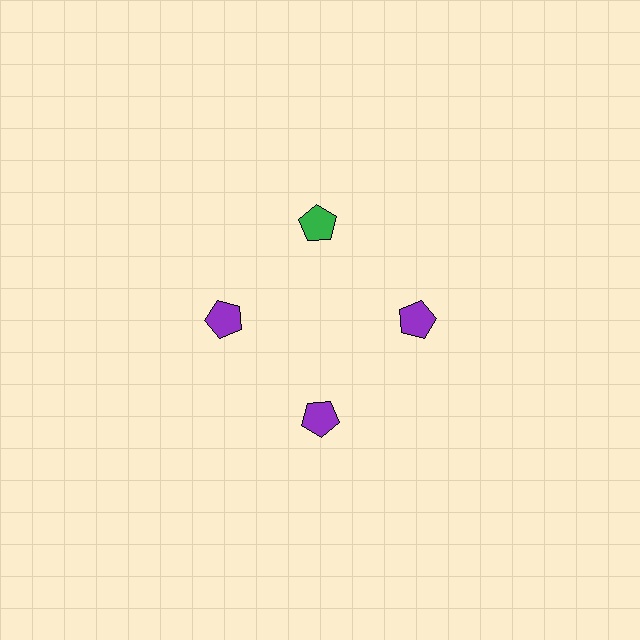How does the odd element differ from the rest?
It has a different color: green instead of purple.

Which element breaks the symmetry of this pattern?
The green pentagon at roughly the 12 o'clock position breaks the symmetry. All other shapes are purple pentagons.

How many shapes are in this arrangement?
There are 4 shapes arranged in a ring pattern.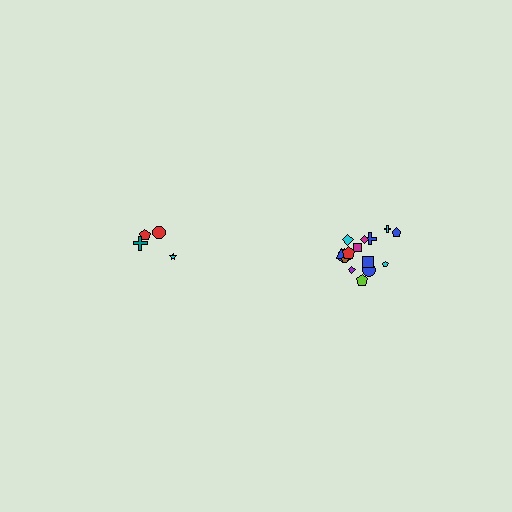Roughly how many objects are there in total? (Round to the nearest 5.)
Roughly 20 objects in total.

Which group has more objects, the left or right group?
The right group.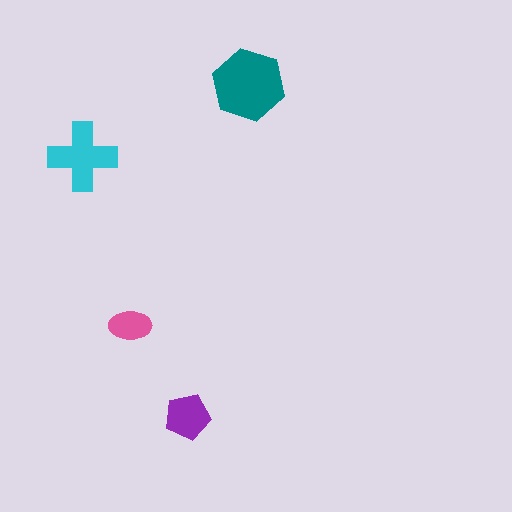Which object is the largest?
The teal hexagon.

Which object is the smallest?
The pink ellipse.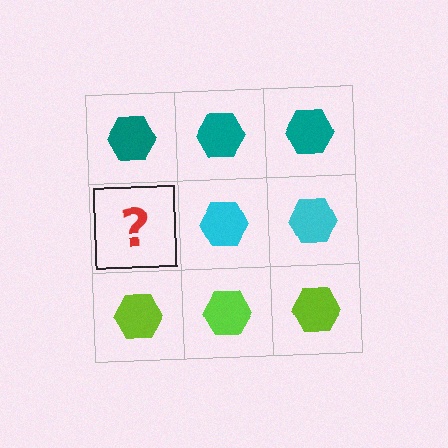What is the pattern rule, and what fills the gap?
The rule is that each row has a consistent color. The gap should be filled with a cyan hexagon.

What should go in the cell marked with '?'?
The missing cell should contain a cyan hexagon.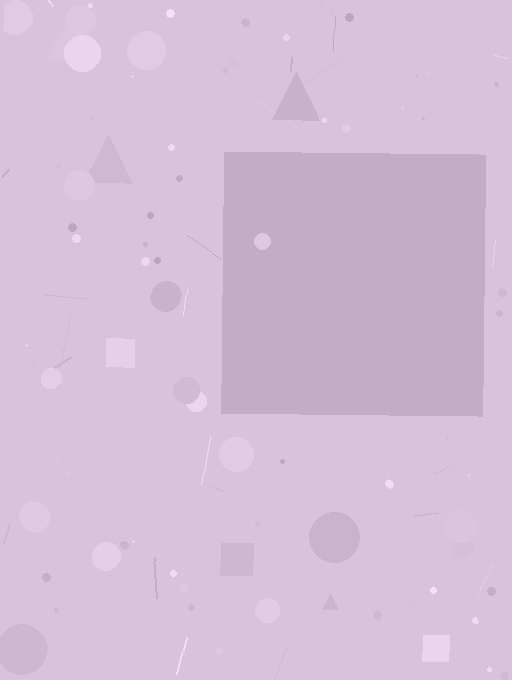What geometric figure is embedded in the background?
A square is embedded in the background.